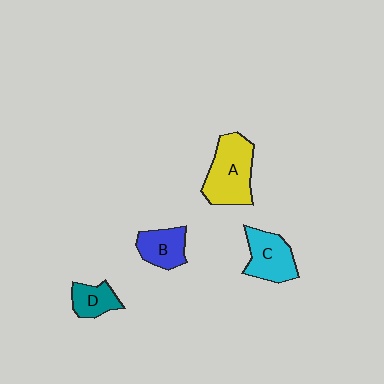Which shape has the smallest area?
Shape D (teal).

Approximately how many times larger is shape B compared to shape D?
Approximately 1.2 times.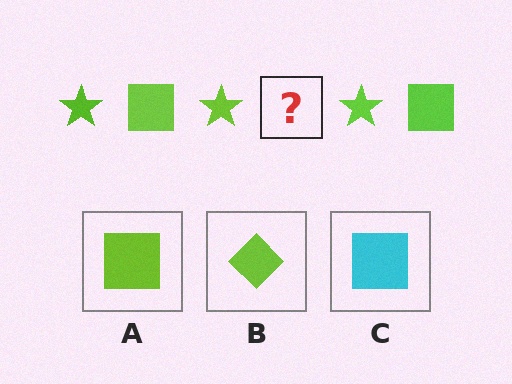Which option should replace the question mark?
Option A.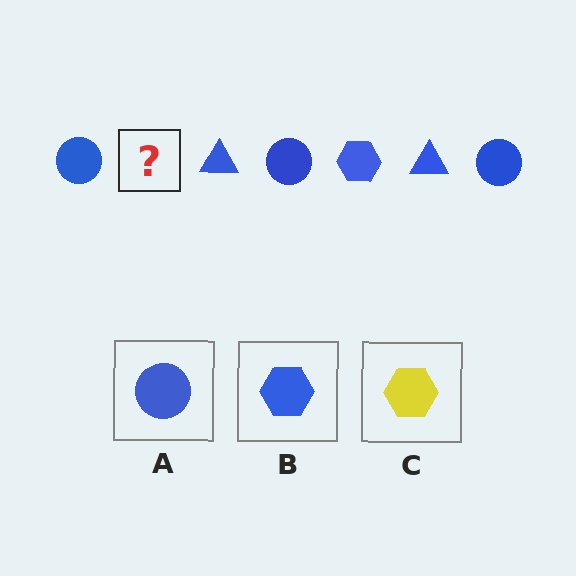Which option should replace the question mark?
Option B.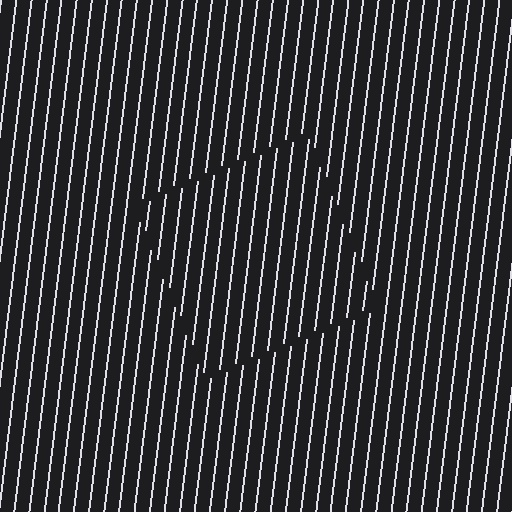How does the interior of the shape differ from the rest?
The interior of the shape contains the same grating, shifted by half a period — the contour is defined by the phase discontinuity where line-ends from the inner and outer gratings abut.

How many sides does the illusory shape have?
4 sides — the line-ends trace a square.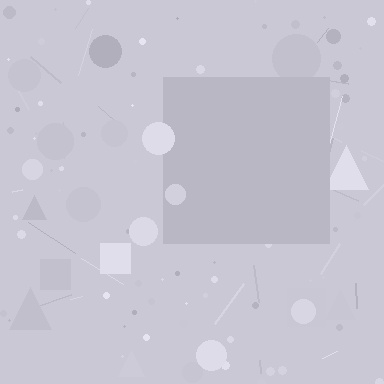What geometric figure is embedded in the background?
A square is embedded in the background.